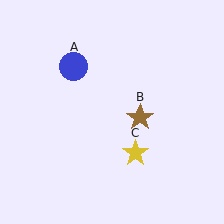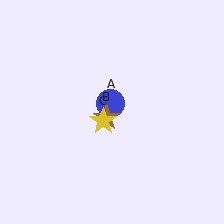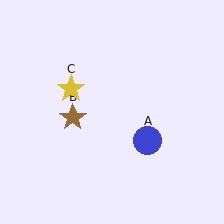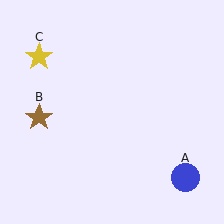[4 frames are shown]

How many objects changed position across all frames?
3 objects changed position: blue circle (object A), brown star (object B), yellow star (object C).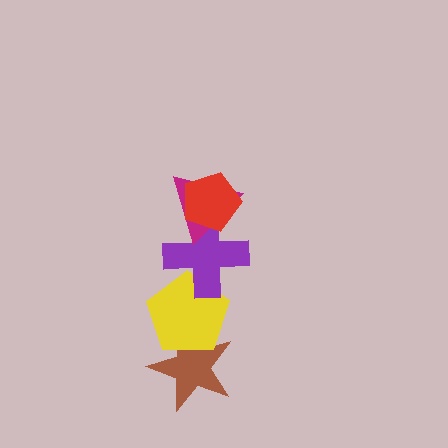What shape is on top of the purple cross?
The magenta triangle is on top of the purple cross.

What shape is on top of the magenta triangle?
The red pentagon is on top of the magenta triangle.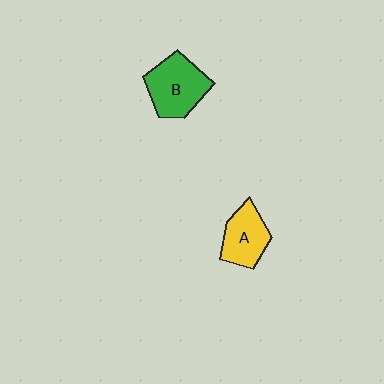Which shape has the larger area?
Shape B (green).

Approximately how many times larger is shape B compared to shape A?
Approximately 1.3 times.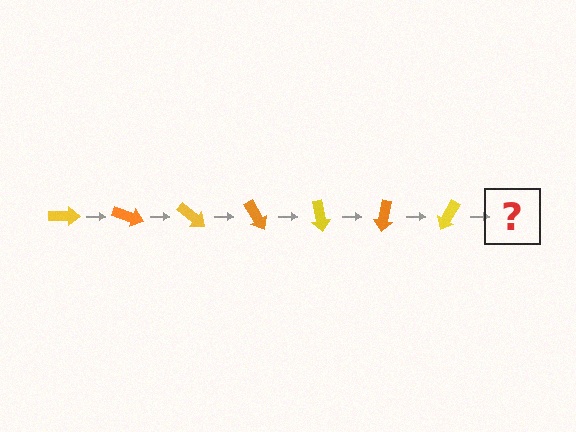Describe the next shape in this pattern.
It should be an orange arrow, rotated 140 degrees from the start.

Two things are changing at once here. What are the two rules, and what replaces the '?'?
The two rules are that it rotates 20 degrees each step and the color cycles through yellow and orange. The '?' should be an orange arrow, rotated 140 degrees from the start.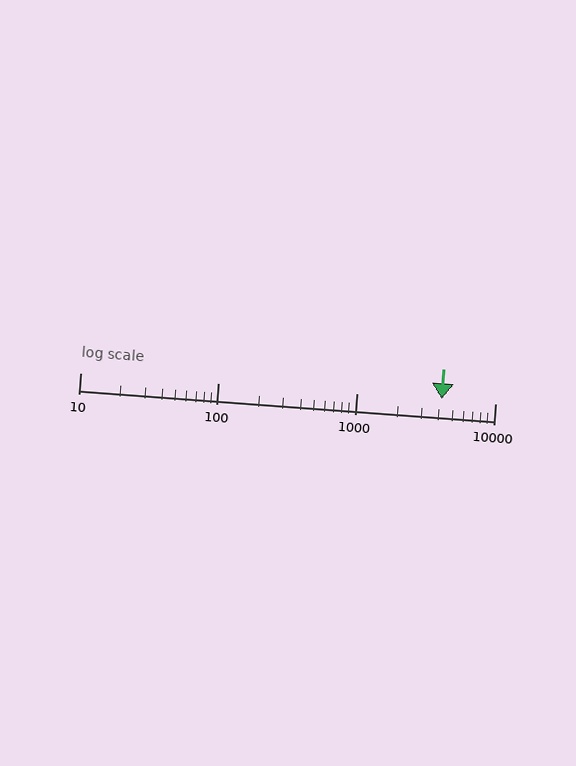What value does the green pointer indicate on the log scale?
The pointer indicates approximately 4100.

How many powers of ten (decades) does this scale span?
The scale spans 3 decades, from 10 to 10000.